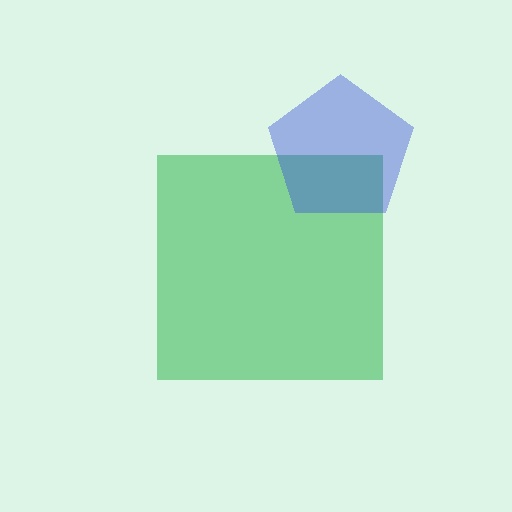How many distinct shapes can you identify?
There are 2 distinct shapes: a green square, a blue pentagon.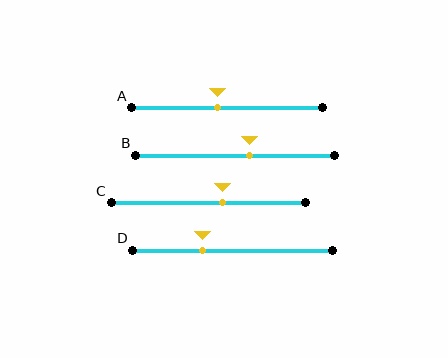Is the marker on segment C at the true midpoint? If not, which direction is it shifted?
No, the marker on segment C is shifted to the right by about 7% of the segment length.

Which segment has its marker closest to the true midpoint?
Segment A has its marker closest to the true midpoint.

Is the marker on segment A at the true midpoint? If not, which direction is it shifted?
No, the marker on segment A is shifted to the left by about 5% of the segment length.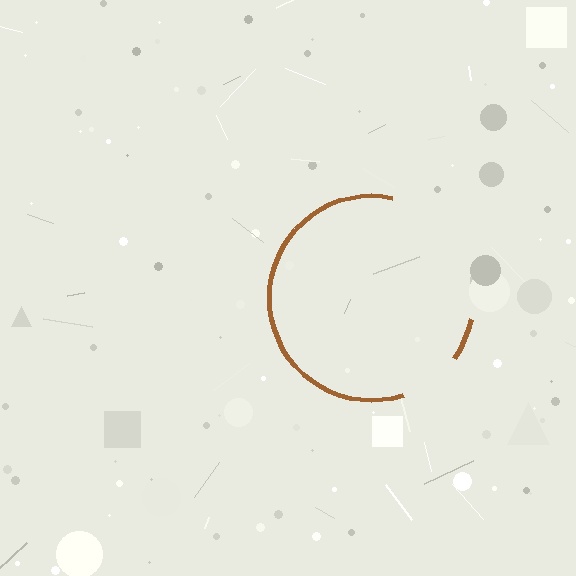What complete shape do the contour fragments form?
The contour fragments form a circle.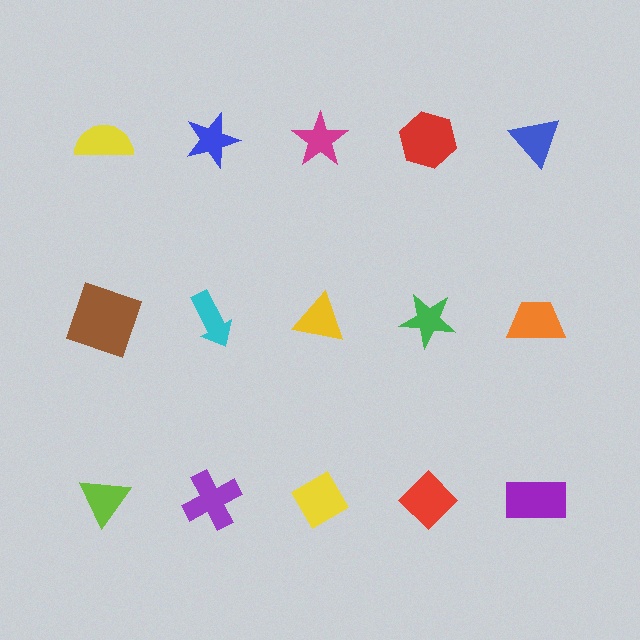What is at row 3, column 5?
A purple rectangle.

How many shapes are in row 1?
5 shapes.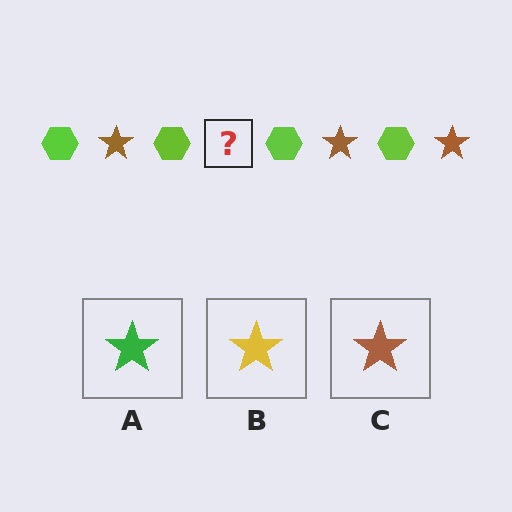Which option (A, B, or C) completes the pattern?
C.